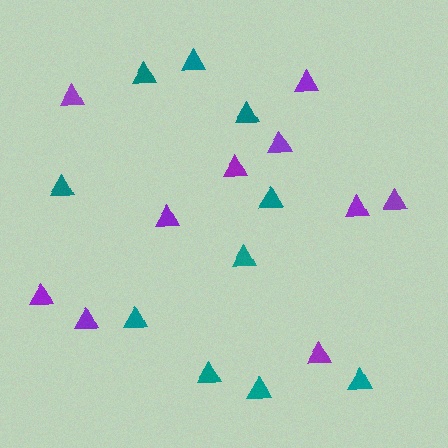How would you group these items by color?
There are 2 groups: one group of teal triangles (10) and one group of purple triangles (10).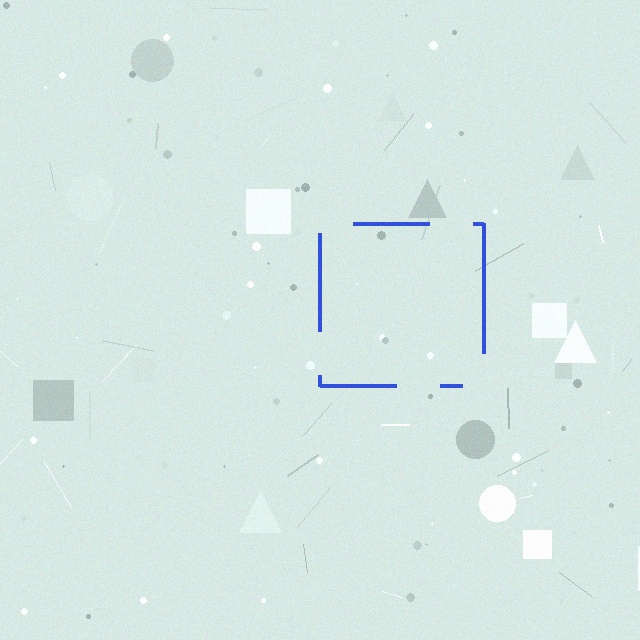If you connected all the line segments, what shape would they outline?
They would outline a square.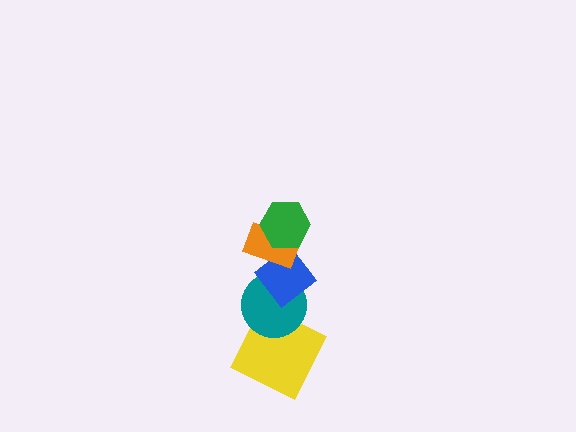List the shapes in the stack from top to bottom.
From top to bottom: the green hexagon, the orange rectangle, the blue diamond, the teal circle, the yellow square.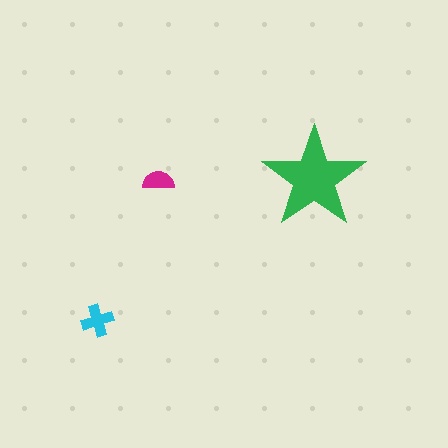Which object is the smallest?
The magenta semicircle.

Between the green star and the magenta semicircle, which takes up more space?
The green star.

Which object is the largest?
The green star.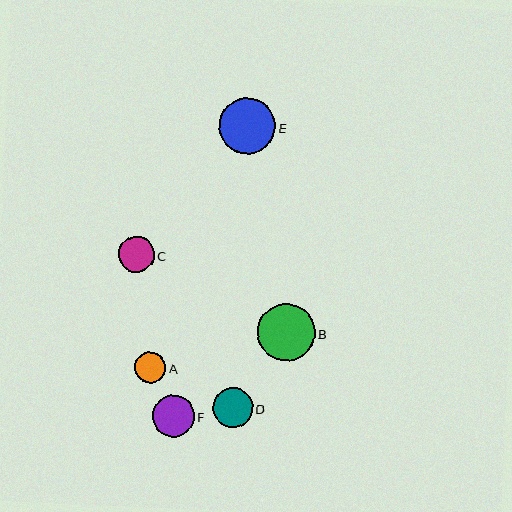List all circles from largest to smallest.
From largest to smallest: B, E, F, D, C, A.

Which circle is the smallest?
Circle A is the smallest with a size of approximately 31 pixels.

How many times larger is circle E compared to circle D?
Circle E is approximately 1.4 times the size of circle D.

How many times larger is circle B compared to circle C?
Circle B is approximately 1.6 times the size of circle C.